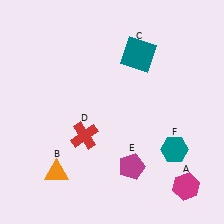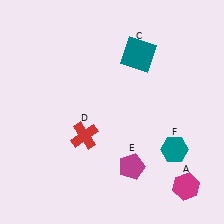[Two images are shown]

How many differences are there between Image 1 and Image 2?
There is 1 difference between the two images.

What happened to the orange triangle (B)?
The orange triangle (B) was removed in Image 2. It was in the bottom-left area of Image 1.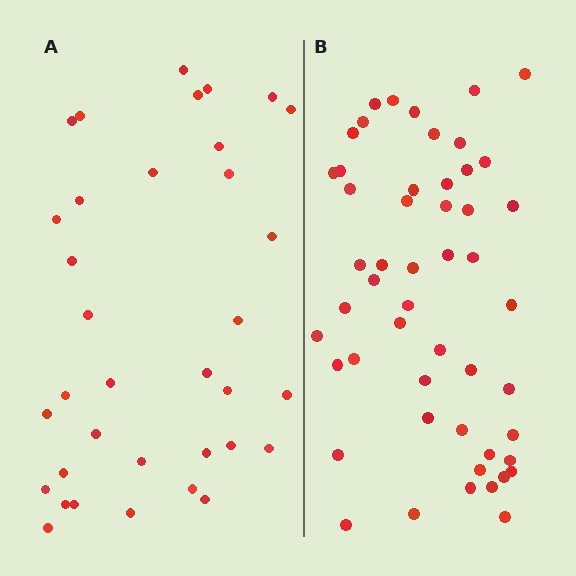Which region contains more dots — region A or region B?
Region B (the right region) has more dots.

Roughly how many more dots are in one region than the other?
Region B has approximately 15 more dots than region A.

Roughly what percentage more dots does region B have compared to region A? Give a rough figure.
About 45% more.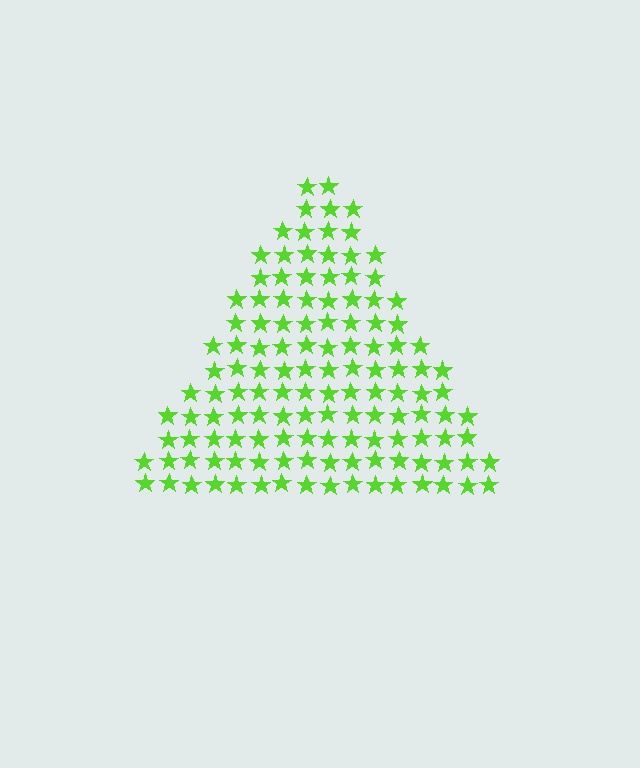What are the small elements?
The small elements are stars.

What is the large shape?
The large shape is a triangle.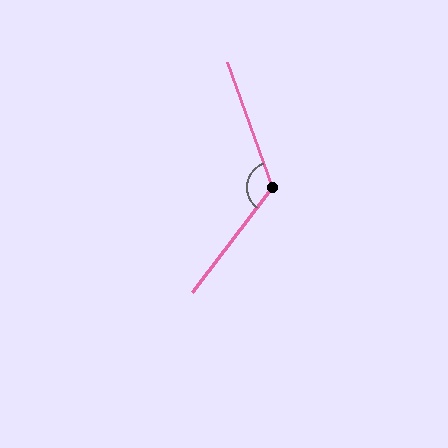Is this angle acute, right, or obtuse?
It is obtuse.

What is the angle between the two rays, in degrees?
Approximately 123 degrees.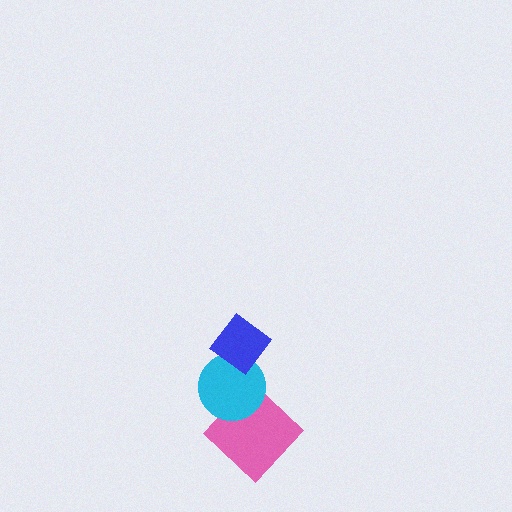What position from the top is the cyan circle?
The cyan circle is 2nd from the top.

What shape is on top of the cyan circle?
The blue diamond is on top of the cyan circle.